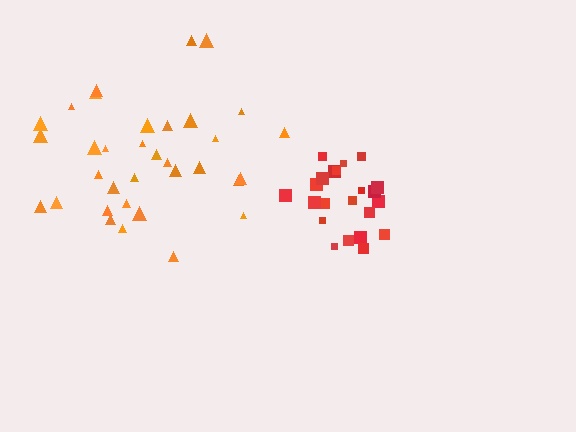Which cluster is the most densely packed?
Red.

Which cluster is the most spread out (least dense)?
Orange.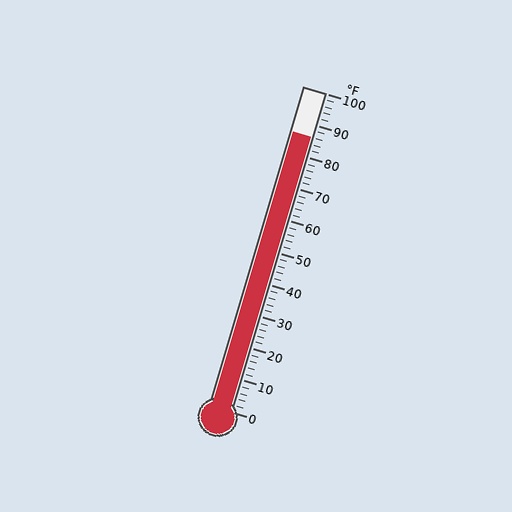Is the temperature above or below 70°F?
The temperature is above 70°F.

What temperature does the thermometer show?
The thermometer shows approximately 86°F.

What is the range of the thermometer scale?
The thermometer scale ranges from 0°F to 100°F.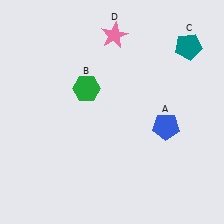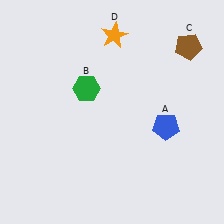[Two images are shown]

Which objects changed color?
C changed from teal to brown. D changed from pink to orange.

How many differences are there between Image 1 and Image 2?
There are 2 differences between the two images.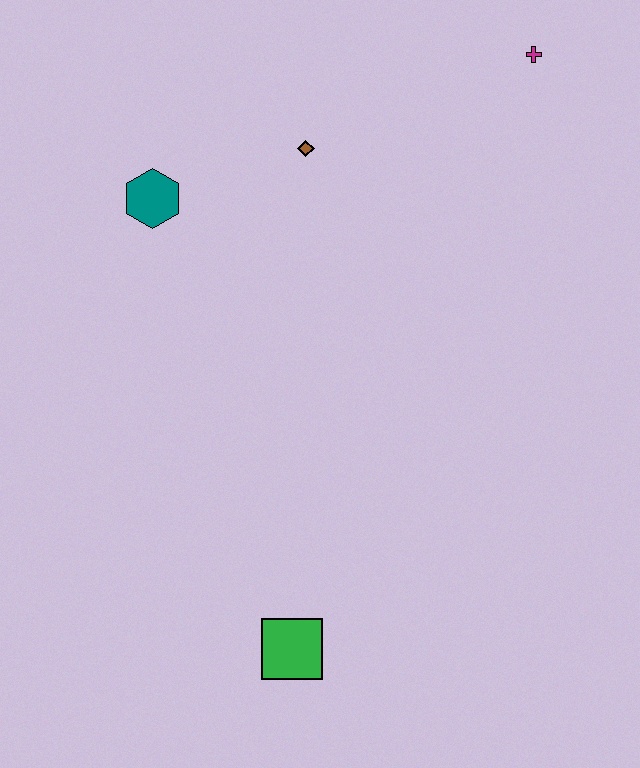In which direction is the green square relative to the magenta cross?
The green square is below the magenta cross.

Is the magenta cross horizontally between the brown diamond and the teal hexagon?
No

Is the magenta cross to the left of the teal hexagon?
No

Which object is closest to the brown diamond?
The teal hexagon is closest to the brown diamond.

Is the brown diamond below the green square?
No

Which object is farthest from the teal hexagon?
The green square is farthest from the teal hexagon.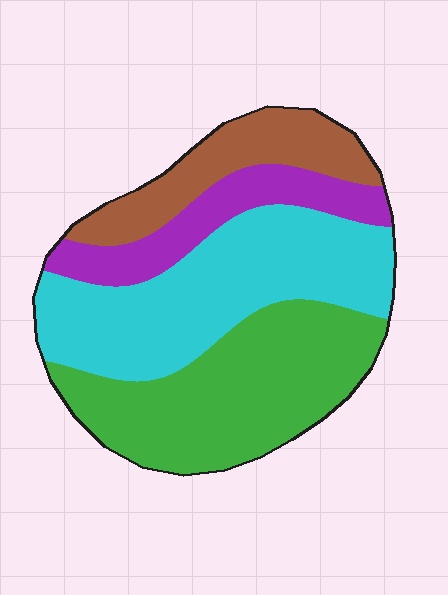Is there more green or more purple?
Green.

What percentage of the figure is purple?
Purple takes up about one eighth (1/8) of the figure.